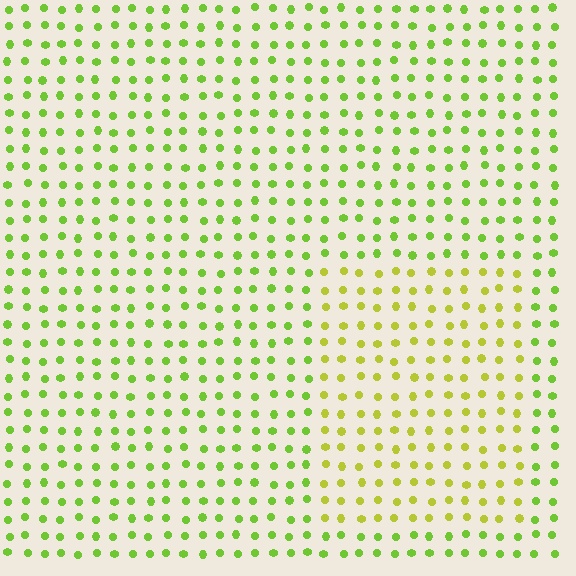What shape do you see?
I see a rectangle.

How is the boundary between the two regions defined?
The boundary is defined purely by a slight shift in hue (about 28 degrees). Spacing, size, and orientation are identical on both sides.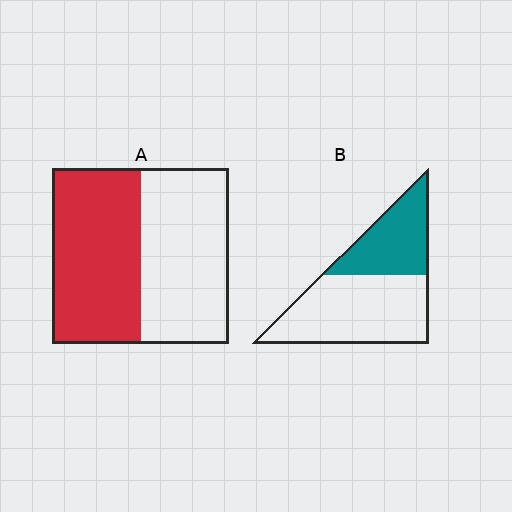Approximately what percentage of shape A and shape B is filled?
A is approximately 50% and B is approximately 35%.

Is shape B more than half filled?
No.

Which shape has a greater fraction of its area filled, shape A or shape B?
Shape A.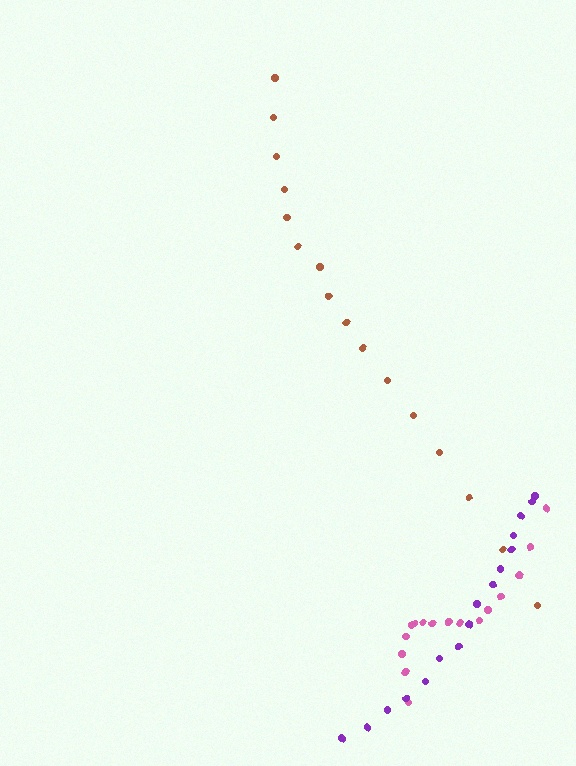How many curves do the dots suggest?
There are 3 distinct paths.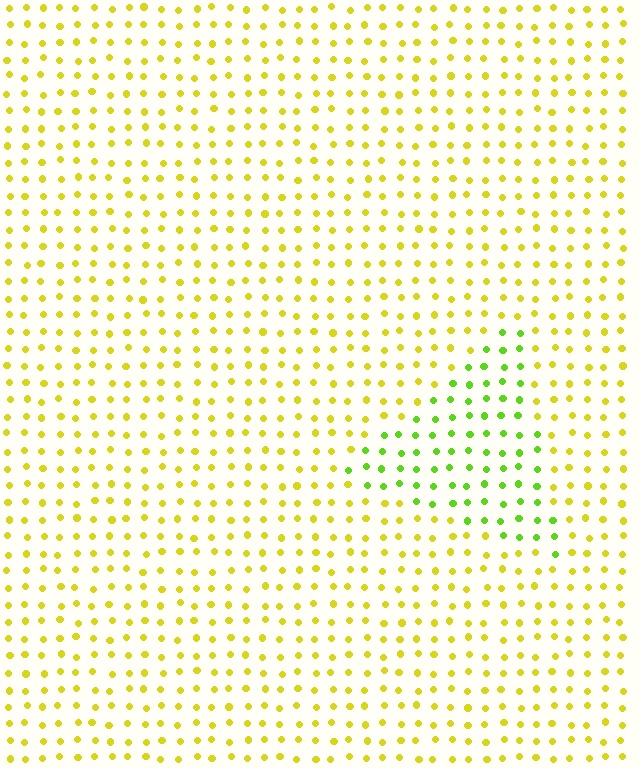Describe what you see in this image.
The image is filled with small yellow elements in a uniform arrangement. A triangle-shaped region is visible where the elements are tinted to a slightly different hue, forming a subtle color boundary.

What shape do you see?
I see a triangle.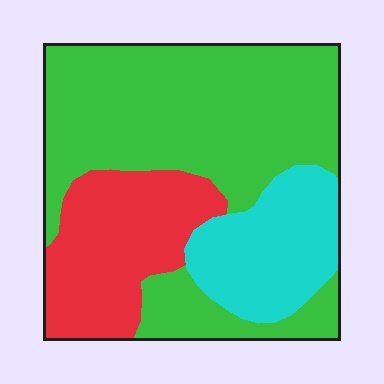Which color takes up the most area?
Green, at roughly 55%.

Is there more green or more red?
Green.